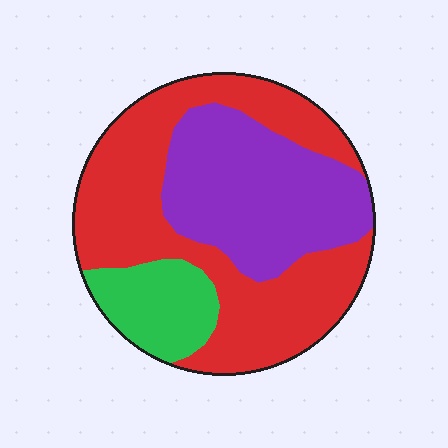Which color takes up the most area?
Red, at roughly 50%.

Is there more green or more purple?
Purple.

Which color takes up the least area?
Green, at roughly 15%.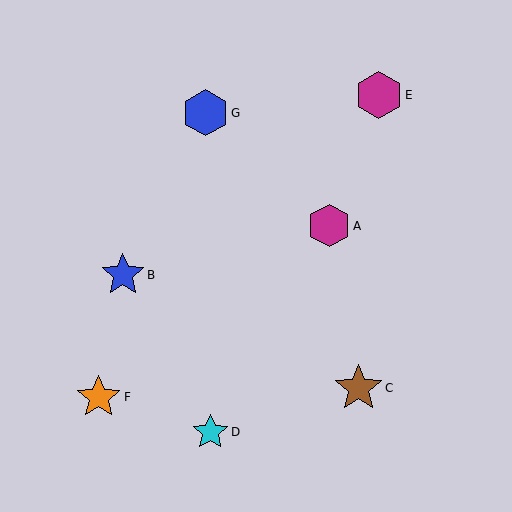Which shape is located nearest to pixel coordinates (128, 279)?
The blue star (labeled B) at (123, 275) is nearest to that location.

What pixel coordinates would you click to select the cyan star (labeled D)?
Click at (210, 432) to select the cyan star D.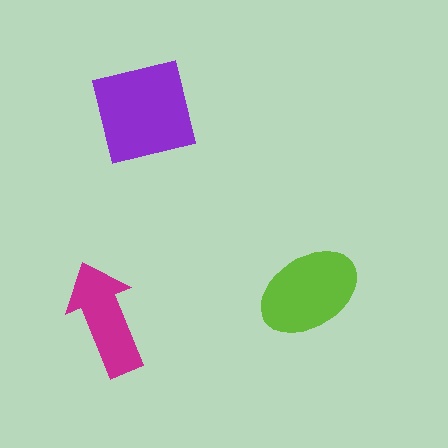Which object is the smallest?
The magenta arrow.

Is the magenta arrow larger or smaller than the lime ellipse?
Smaller.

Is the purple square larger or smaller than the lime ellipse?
Larger.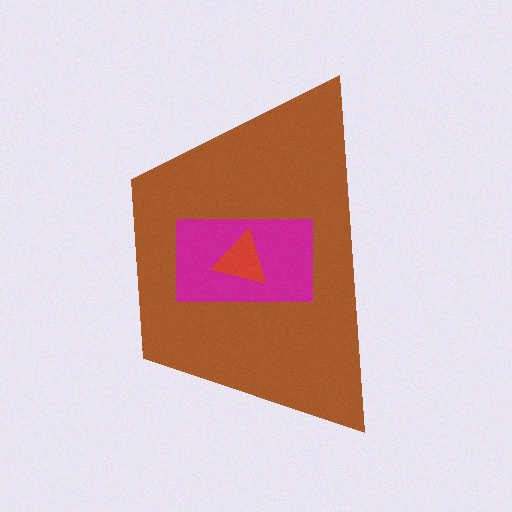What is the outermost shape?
The brown trapezoid.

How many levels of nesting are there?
3.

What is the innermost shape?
The red triangle.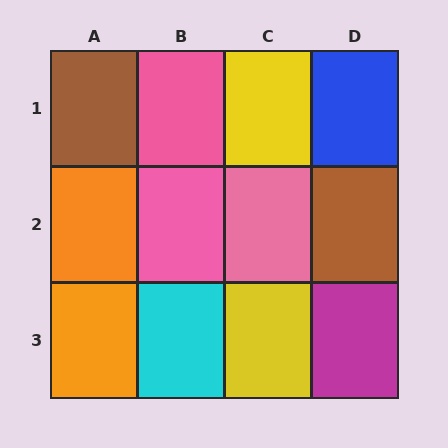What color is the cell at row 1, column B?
Pink.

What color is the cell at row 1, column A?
Brown.